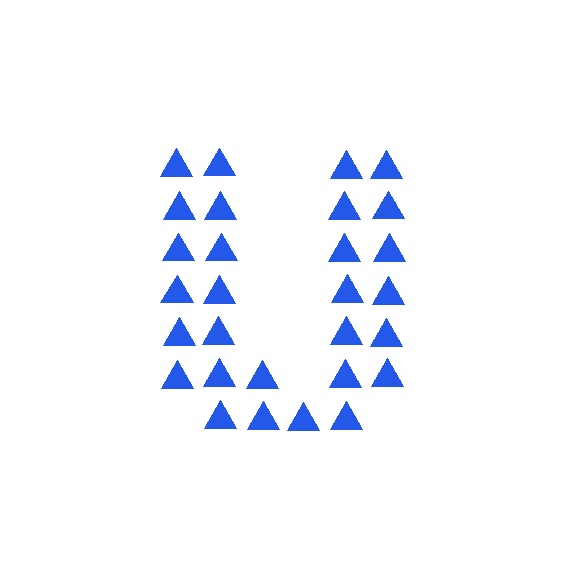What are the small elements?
The small elements are triangles.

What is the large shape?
The large shape is the letter U.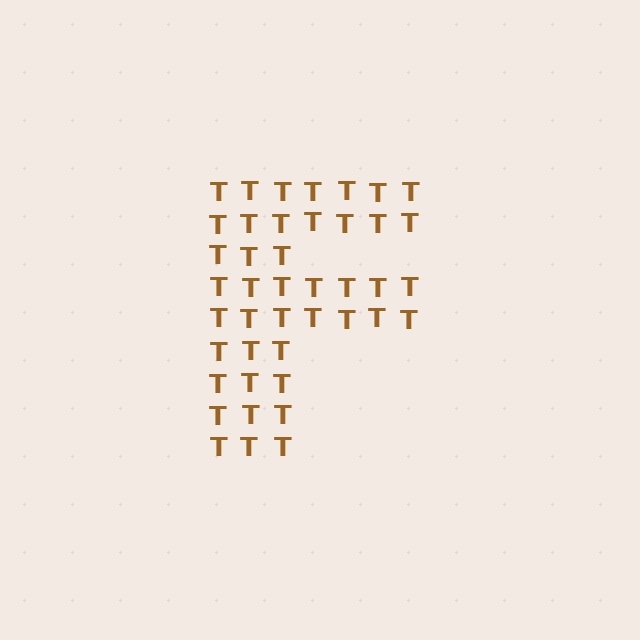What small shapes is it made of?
It is made of small letter T's.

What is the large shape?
The large shape is the letter F.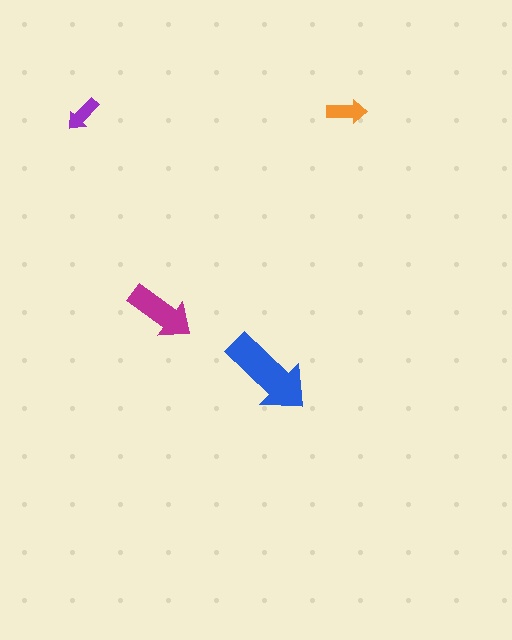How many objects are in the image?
There are 4 objects in the image.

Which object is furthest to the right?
The orange arrow is rightmost.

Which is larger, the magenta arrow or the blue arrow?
The blue one.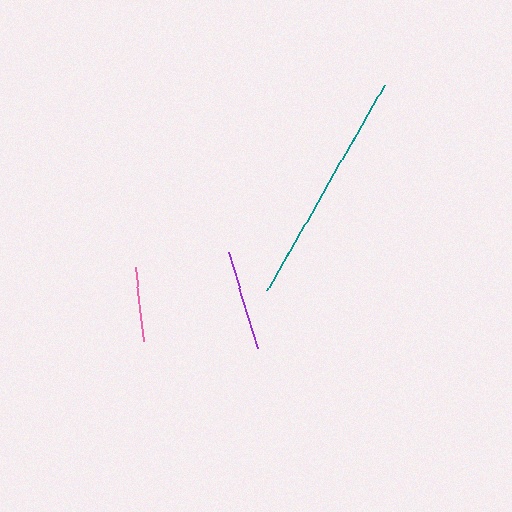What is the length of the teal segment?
The teal segment is approximately 236 pixels long.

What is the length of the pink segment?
The pink segment is approximately 75 pixels long.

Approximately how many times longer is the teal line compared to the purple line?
The teal line is approximately 2.3 times the length of the purple line.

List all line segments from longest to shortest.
From longest to shortest: teal, purple, pink.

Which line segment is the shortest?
The pink line is the shortest at approximately 75 pixels.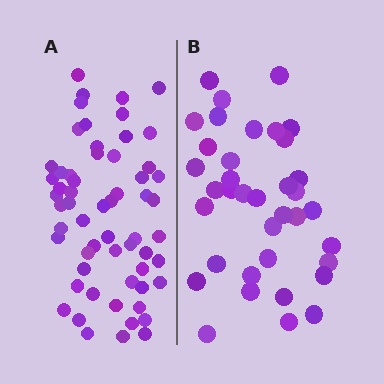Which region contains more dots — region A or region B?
Region A (the left region) has more dots.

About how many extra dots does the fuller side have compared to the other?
Region A has approximately 20 more dots than region B.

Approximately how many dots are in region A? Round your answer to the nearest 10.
About 60 dots. (The exact count is 59, which rounds to 60.)